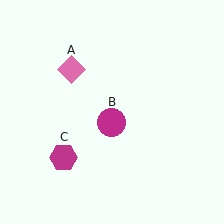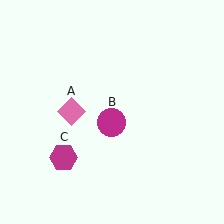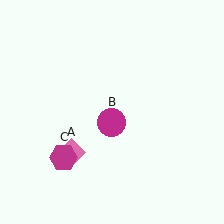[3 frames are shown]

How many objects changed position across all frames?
1 object changed position: pink diamond (object A).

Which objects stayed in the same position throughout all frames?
Magenta circle (object B) and magenta hexagon (object C) remained stationary.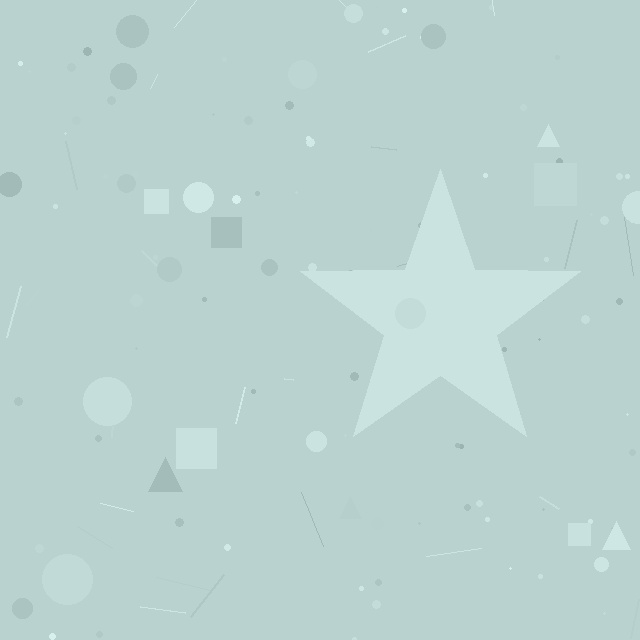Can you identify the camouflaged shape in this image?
The camouflaged shape is a star.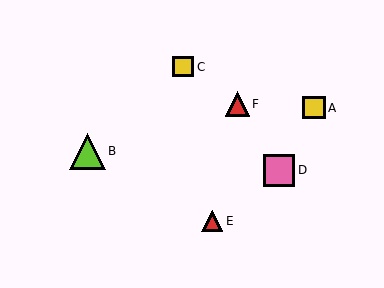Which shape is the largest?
The lime triangle (labeled B) is the largest.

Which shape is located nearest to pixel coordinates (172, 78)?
The yellow square (labeled C) at (183, 67) is nearest to that location.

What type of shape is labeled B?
Shape B is a lime triangle.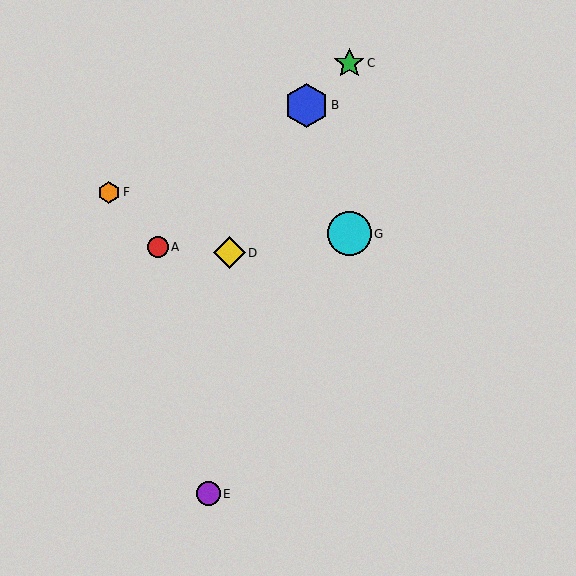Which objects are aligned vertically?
Objects C, G are aligned vertically.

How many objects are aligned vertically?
2 objects (C, G) are aligned vertically.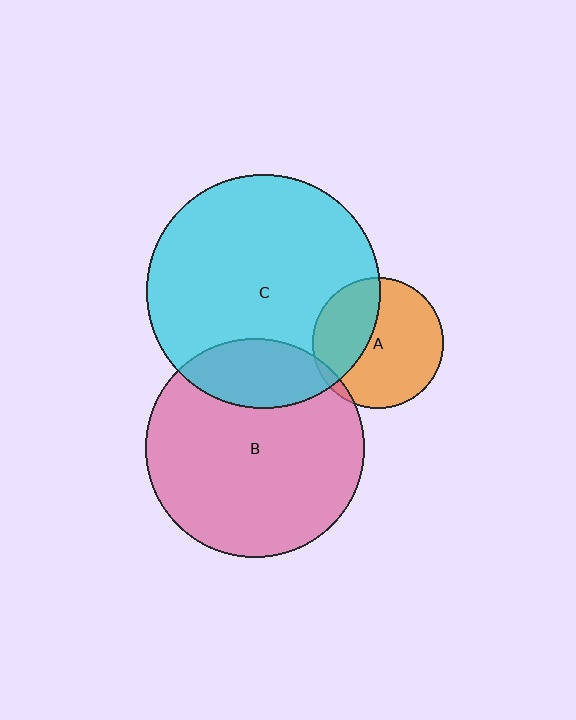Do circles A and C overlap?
Yes.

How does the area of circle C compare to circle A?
Approximately 3.2 times.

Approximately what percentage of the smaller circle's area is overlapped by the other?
Approximately 35%.